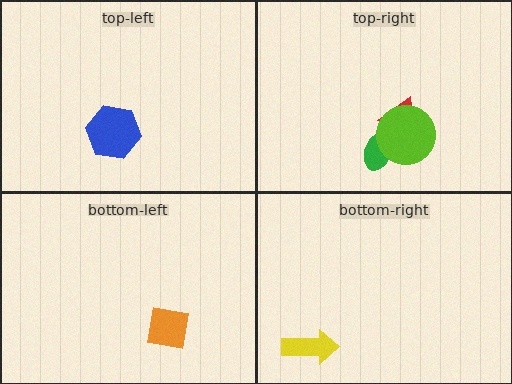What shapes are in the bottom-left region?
The orange square.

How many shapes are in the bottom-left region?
1.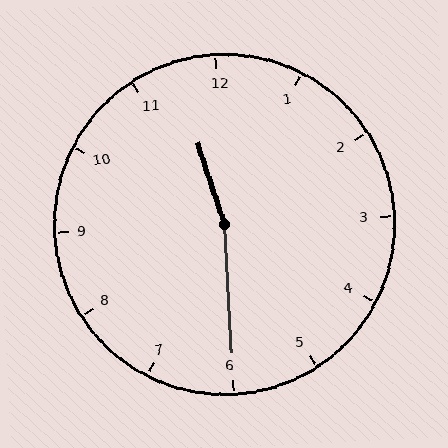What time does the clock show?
11:30.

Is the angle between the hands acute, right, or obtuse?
It is obtuse.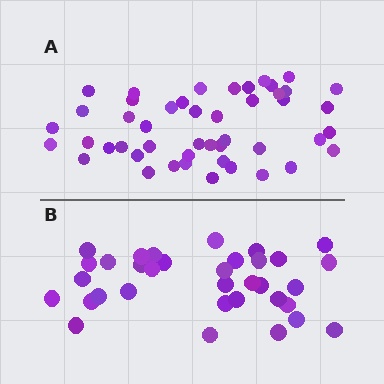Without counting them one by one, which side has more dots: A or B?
Region A (the top region) has more dots.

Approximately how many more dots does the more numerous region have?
Region A has approximately 15 more dots than region B.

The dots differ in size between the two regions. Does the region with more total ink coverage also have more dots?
No. Region B has more total ink coverage because its dots are larger, but region A actually contains more individual dots. Total area can be misleading — the number of items is what matters here.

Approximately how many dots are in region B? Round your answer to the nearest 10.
About 30 dots. (The exact count is 34, which rounds to 30.)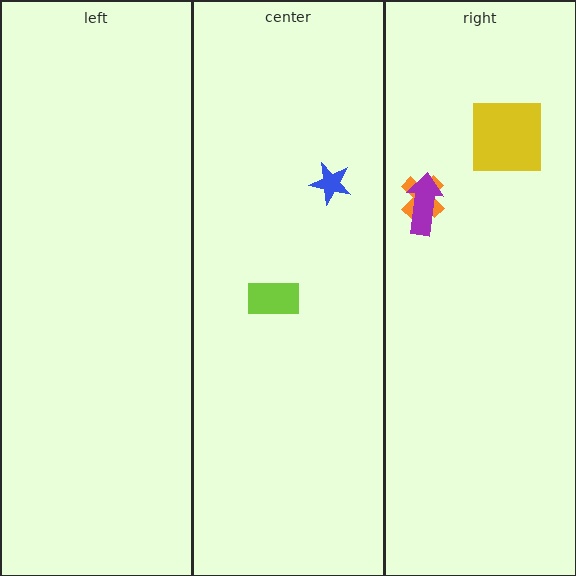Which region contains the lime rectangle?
The center region.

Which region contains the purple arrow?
The right region.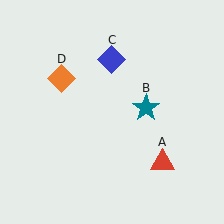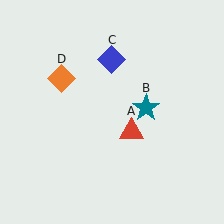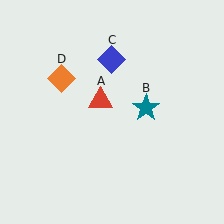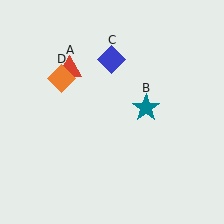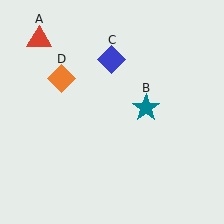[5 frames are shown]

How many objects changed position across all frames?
1 object changed position: red triangle (object A).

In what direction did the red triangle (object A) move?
The red triangle (object A) moved up and to the left.